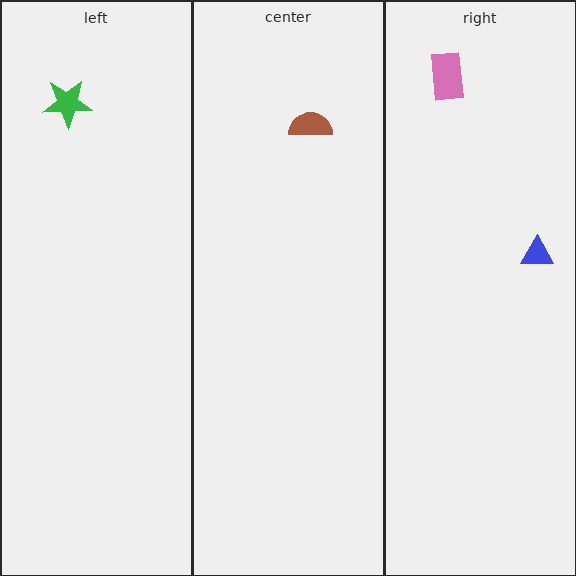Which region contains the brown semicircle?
The center region.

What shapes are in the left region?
The green star.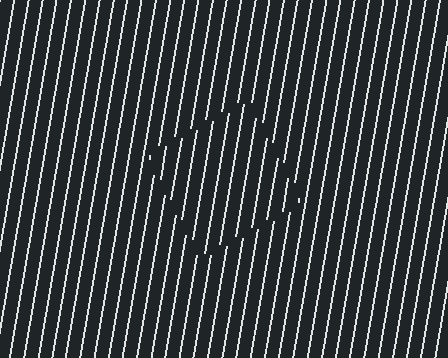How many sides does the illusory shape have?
4 sides — the line-ends trace a square.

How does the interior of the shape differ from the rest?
The interior of the shape contains the same grating, shifted by half a period — the contour is defined by the phase discontinuity where line-ends from the inner and outer gratings abut.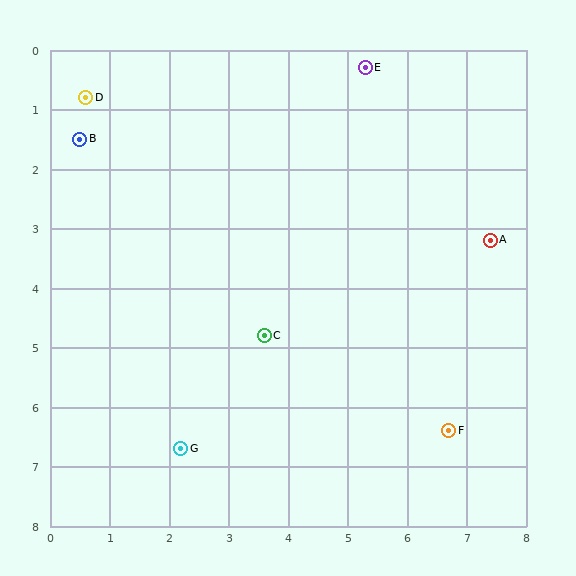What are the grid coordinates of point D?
Point D is at approximately (0.6, 0.8).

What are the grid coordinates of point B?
Point B is at approximately (0.5, 1.5).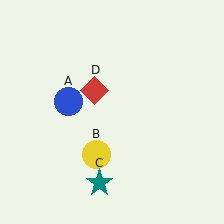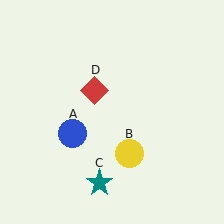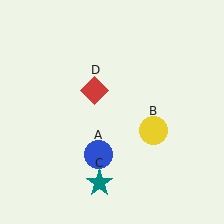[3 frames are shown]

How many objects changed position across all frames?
2 objects changed position: blue circle (object A), yellow circle (object B).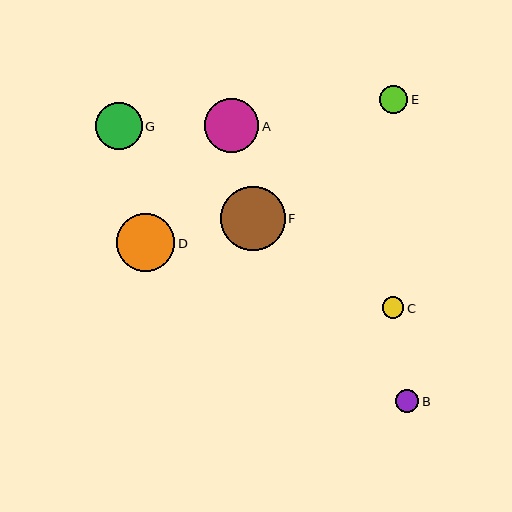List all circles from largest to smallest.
From largest to smallest: F, D, A, G, E, B, C.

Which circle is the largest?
Circle F is the largest with a size of approximately 64 pixels.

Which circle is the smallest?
Circle C is the smallest with a size of approximately 22 pixels.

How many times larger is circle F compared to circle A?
Circle F is approximately 1.2 times the size of circle A.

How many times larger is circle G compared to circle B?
Circle G is approximately 2.0 times the size of circle B.